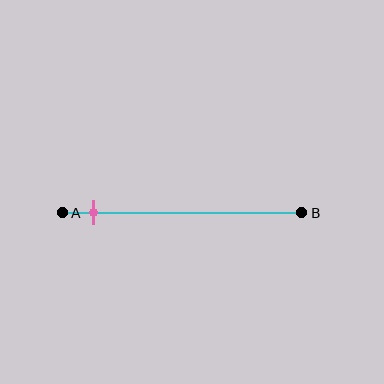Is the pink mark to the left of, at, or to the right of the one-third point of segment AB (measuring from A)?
The pink mark is to the left of the one-third point of segment AB.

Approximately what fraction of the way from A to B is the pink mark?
The pink mark is approximately 15% of the way from A to B.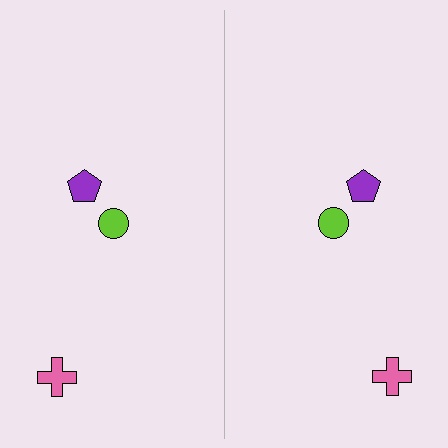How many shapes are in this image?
There are 6 shapes in this image.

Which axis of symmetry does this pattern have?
The pattern has a vertical axis of symmetry running through the center of the image.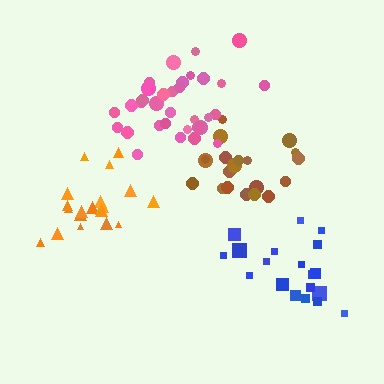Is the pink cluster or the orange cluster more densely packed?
Pink.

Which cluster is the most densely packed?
Pink.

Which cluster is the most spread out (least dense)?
Brown.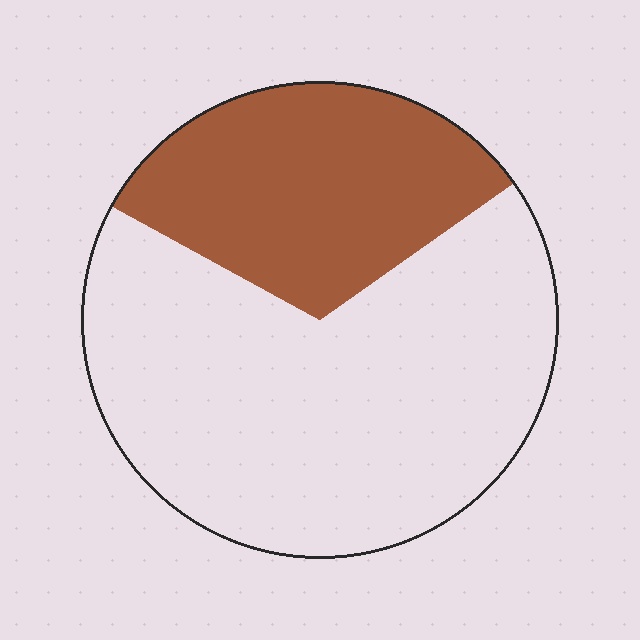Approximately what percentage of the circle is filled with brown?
Approximately 30%.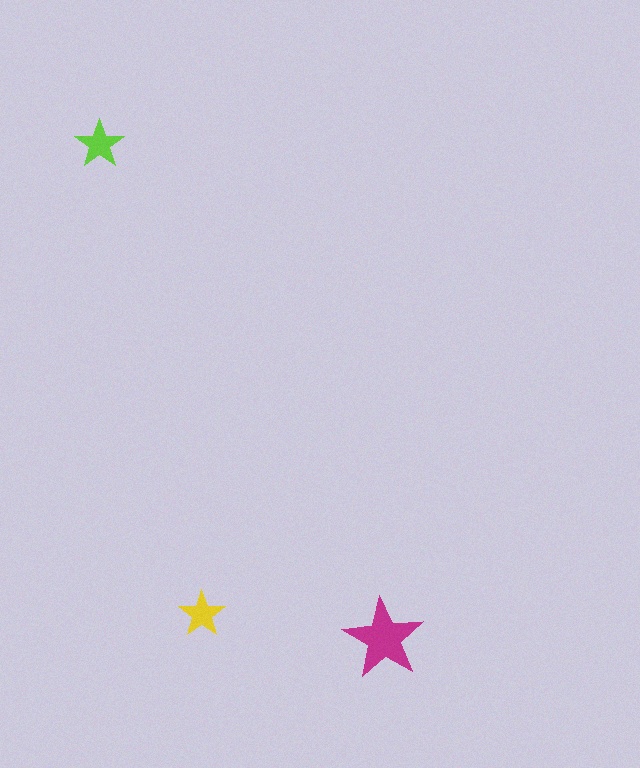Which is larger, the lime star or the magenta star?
The magenta one.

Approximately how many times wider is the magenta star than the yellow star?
About 2 times wider.